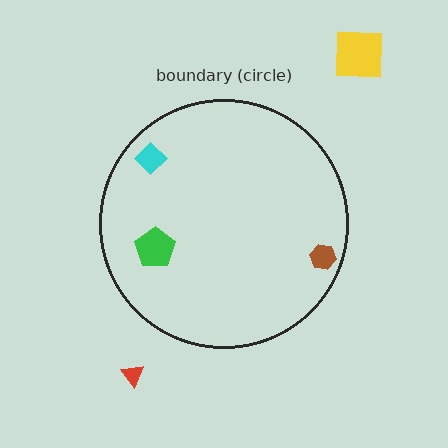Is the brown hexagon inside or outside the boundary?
Inside.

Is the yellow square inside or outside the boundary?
Outside.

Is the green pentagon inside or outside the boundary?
Inside.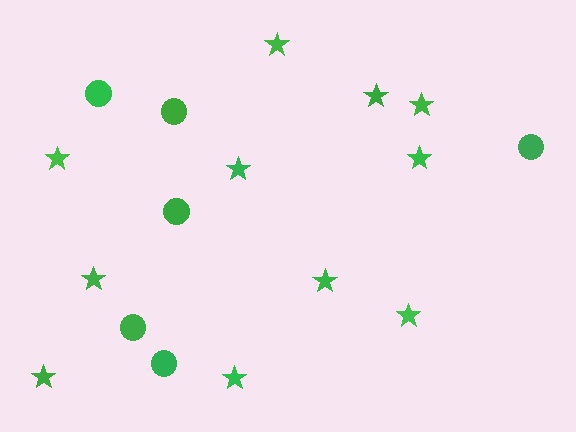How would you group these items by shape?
There are 2 groups: one group of stars (11) and one group of circles (6).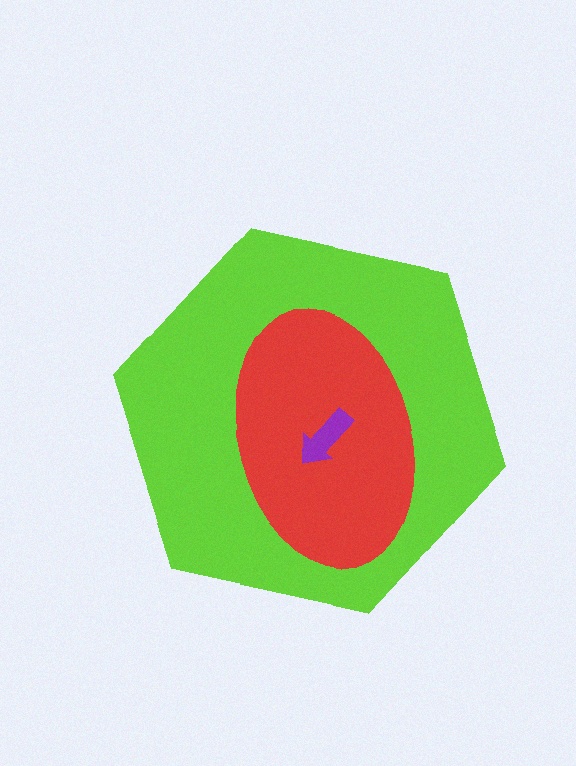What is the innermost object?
The purple arrow.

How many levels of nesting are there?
3.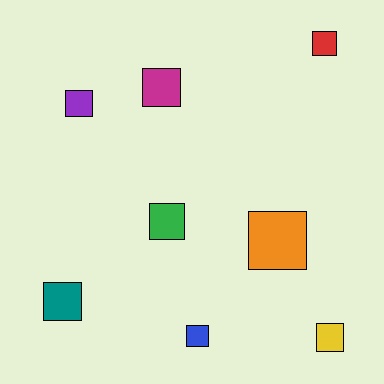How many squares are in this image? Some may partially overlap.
There are 8 squares.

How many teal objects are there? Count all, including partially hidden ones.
There is 1 teal object.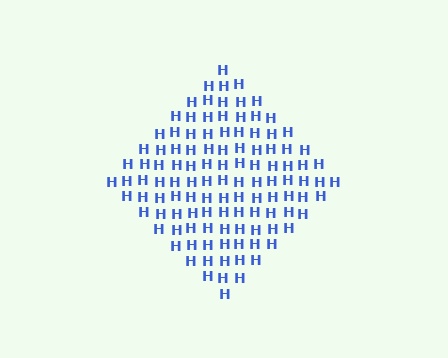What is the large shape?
The large shape is a diamond.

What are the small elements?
The small elements are letter H's.